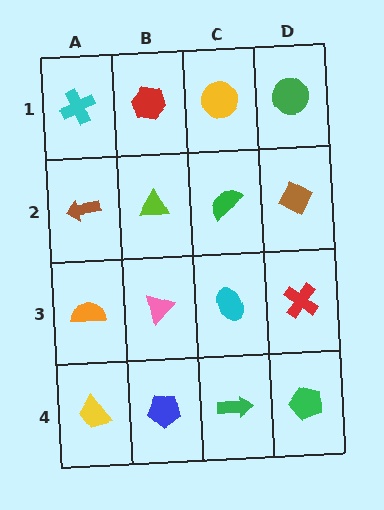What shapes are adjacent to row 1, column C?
A green semicircle (row 2, column C), a red hexagon (row 1, column B), a green circle (row 1, column D).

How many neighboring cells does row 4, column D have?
2.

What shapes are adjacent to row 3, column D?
A brown diamond (row 2, column D), a green pentagon (row 4, column D), a cyan ellipse (row 3, column C).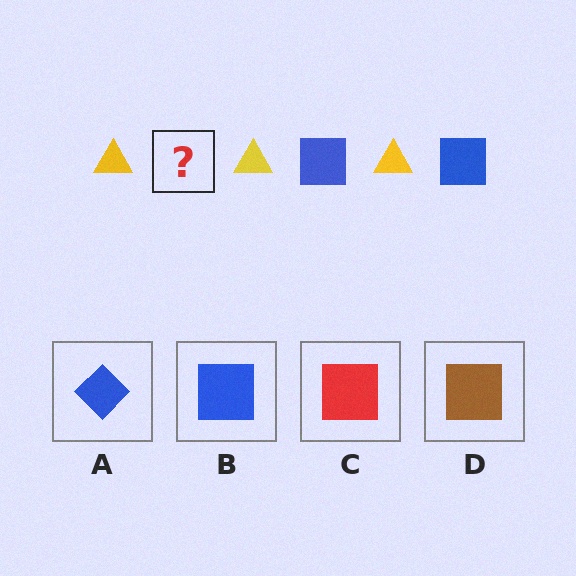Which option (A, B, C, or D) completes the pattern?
B.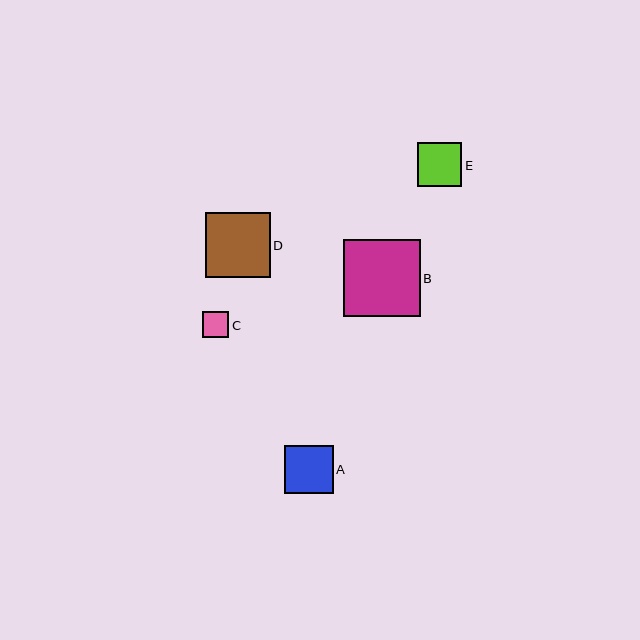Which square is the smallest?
Square C is the smallest with a size of approximately 26 pixels.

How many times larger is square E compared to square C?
Square E is approximately 1.7 times the size of square C.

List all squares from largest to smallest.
From largest to smallest: B, D, A, E, C.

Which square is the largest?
Square B is the largest with a size of approximately 77 pixels.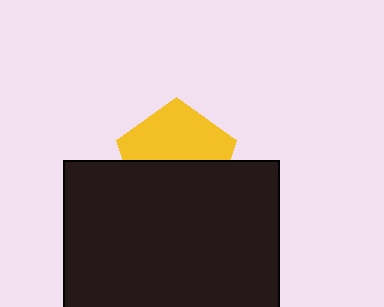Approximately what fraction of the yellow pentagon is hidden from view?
Roughly 50% of the yellow pentagon is hidden behind the black rectangle.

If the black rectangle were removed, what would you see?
You would see the complete yellow pentagon.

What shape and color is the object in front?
The object in front is a black rectangle.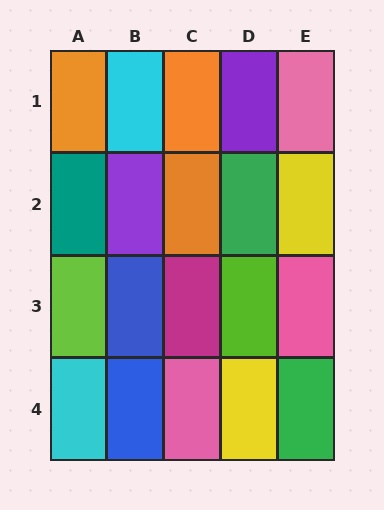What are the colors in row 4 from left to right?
Cyan, blue, pink, yellow, green.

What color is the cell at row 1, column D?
Purple.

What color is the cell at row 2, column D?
Green.